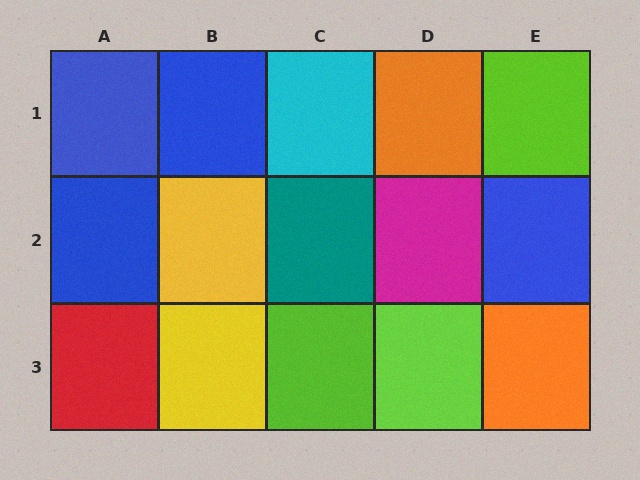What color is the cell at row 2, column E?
Blue.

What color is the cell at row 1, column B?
Blue.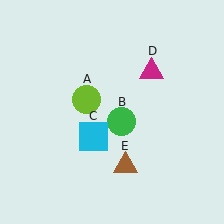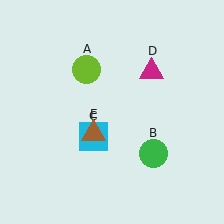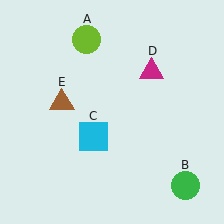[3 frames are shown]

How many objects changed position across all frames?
3 objects changed position: lime circle (object A), green circle (object B), brown triangle (object E).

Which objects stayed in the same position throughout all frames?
Cyan square (object C) and magenta triangle (object D) remained stationary.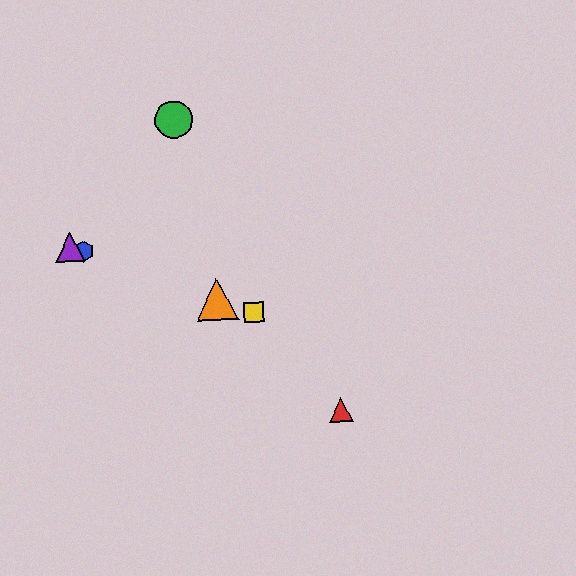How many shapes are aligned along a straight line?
4 shapes (the blue hexagon, the yellow square, the purple triangle, the orange triangle) are aligned along a straight line.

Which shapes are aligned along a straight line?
The blue hexagon, the yellow square, the purple triangle, the orange triangle are aligned along a straight line.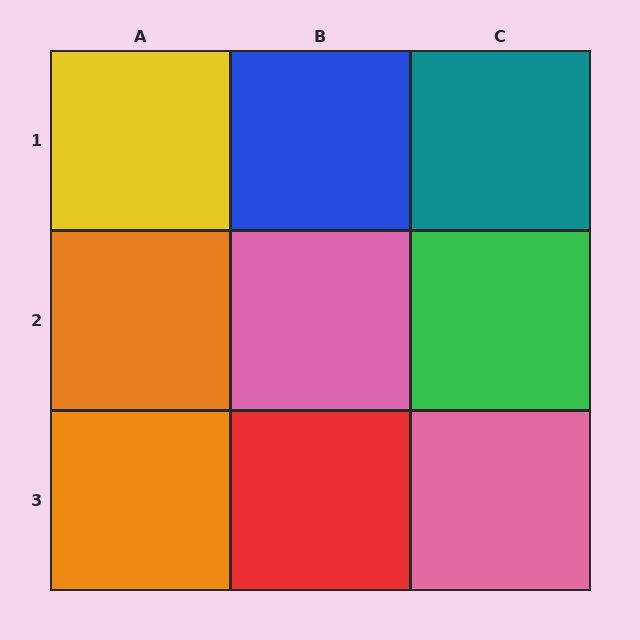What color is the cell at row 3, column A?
Orange.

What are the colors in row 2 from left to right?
Orange, pink, green.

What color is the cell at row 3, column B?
Red.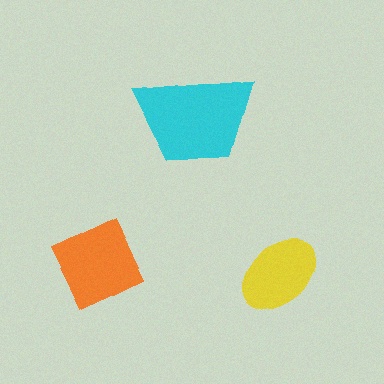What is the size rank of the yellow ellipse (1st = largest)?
3rd.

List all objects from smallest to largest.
The yellow ellipse, the orange diamond, the cyan trapezoid.